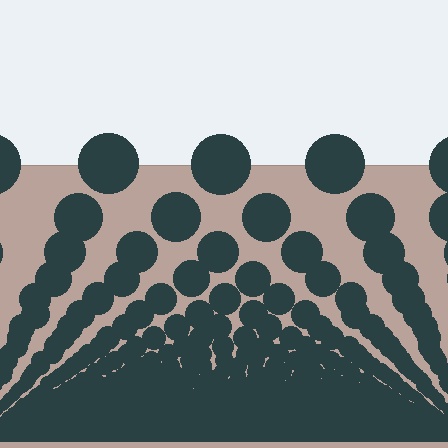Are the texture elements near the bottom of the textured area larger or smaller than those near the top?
Smaller. The gradient is inverted — elements near the bottom are smaller and denser.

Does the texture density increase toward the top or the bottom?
Density increases toward the bottom.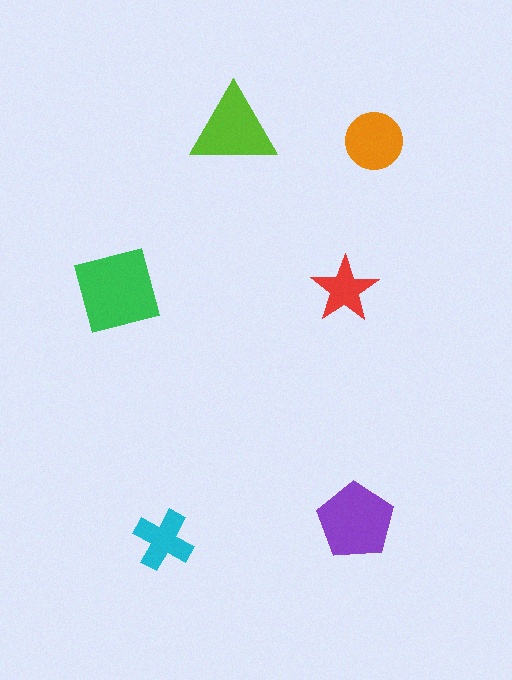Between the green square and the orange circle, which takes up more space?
The green square.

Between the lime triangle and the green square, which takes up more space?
The green square.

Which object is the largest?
The green square.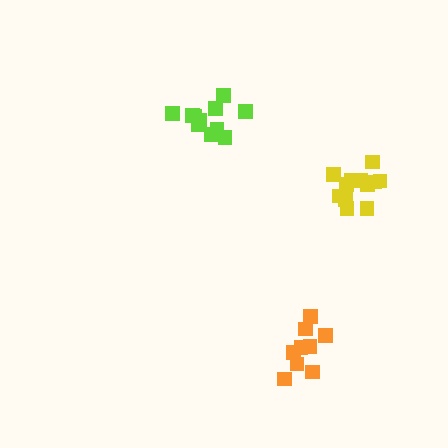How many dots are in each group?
Group 1: 11 dots, Group 2: 9 dots, Group 3: 12 dots (32 total).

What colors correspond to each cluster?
The clusters are colored: lime, orange, yellow.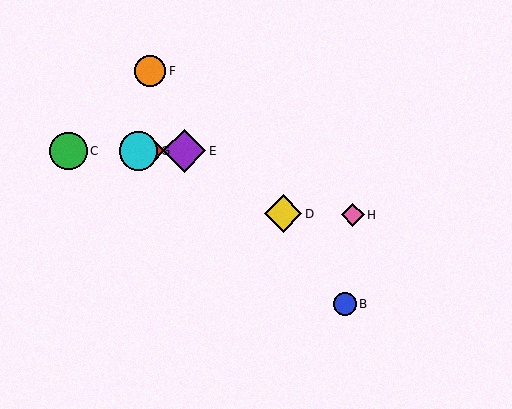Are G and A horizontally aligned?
Yes, both are at y≈151.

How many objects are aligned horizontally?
4 objects (A, C, E, G) are aligned horizontally.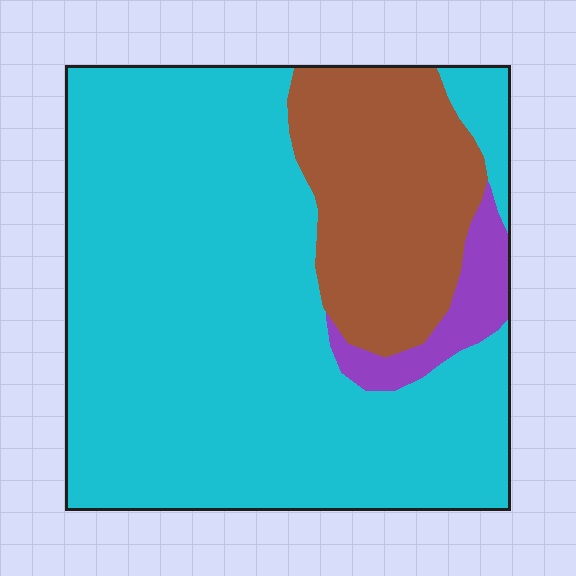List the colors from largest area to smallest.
From largest to smallest: cyan, brown, purple.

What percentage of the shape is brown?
Brown covers around 20% of the shape.